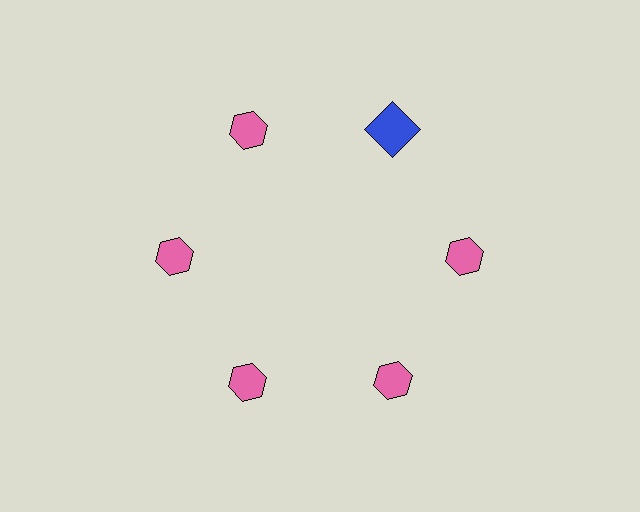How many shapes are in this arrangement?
There are 6 shapes arranged in a ring pattern.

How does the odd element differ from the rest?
It differs in both color (blue instead of pink) and shape (square instead of hexagon).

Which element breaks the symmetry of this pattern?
The blue square at roughly the 1 o'clock position breaks the symmetry. All other shapes are pink hexagons.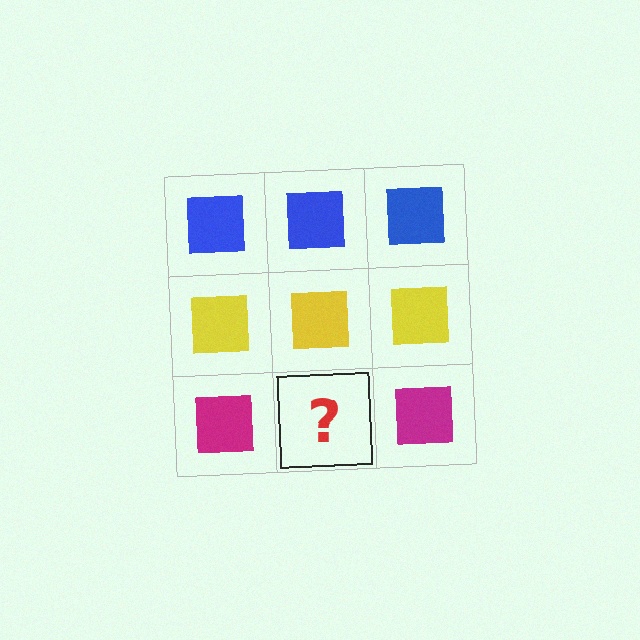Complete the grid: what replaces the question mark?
The question mark should be replaced with a magenta square.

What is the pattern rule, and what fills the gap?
The rule is that each row has a consistent color. The gap should be filled with a magenta square.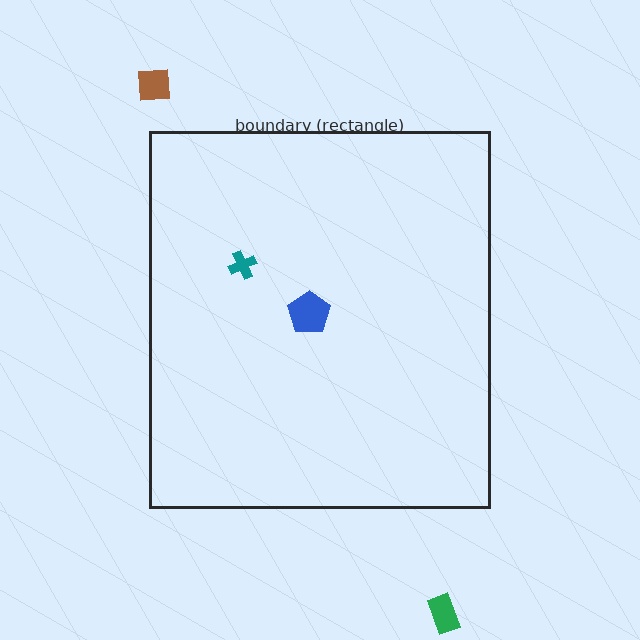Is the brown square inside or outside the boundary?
Outside.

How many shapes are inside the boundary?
2 inside, 2 outside.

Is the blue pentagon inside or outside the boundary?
Inside.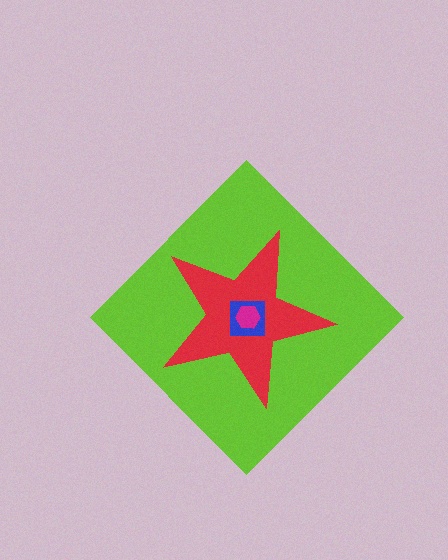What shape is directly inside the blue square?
The magenta hexagon.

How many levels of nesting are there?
4.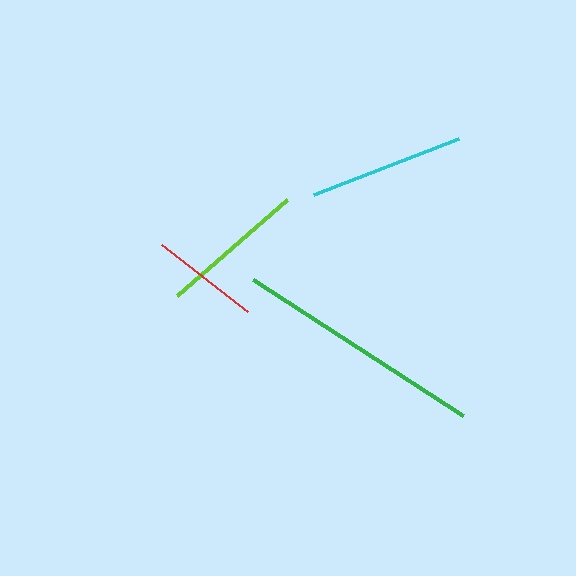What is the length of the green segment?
The green segment is approximately 250 pixels long.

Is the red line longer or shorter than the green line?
The green line is longer than the red line.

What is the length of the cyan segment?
The cyan segment is approximately 155 pixels long.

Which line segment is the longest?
The green line is the longest at approximately 250 pixels.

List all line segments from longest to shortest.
From longest to shortest: green, cyan, lime, red.